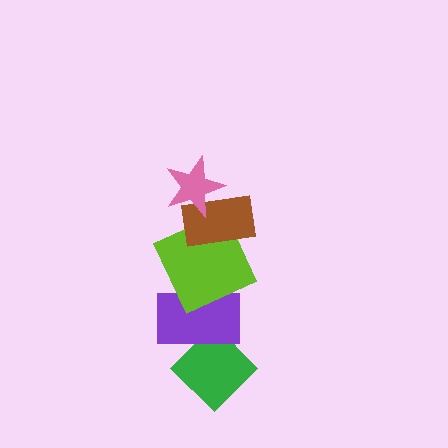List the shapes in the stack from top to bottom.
From top to bottom: the pink star, the brown rectangle, the lime square, the purple rectangle, the green diamond.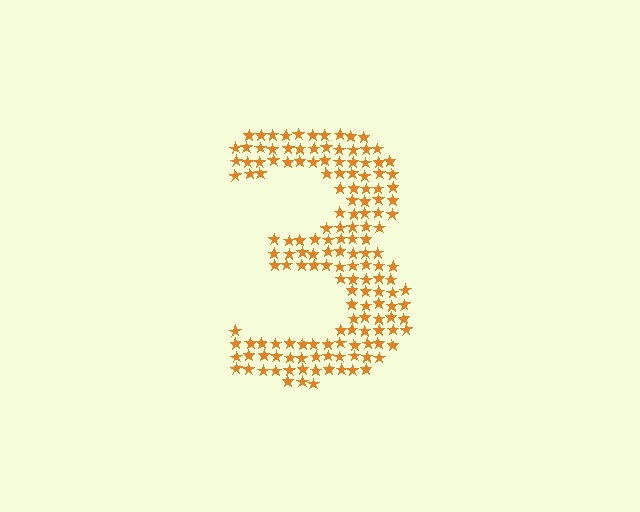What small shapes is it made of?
It is made of small stars.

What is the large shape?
The large shape is the digit 3.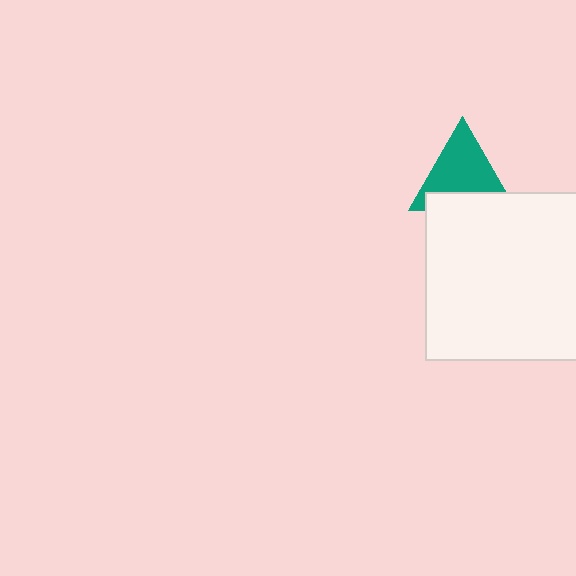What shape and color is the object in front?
The object in front is a white rectangle.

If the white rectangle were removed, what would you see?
You would see the complete teal triangle.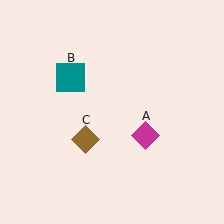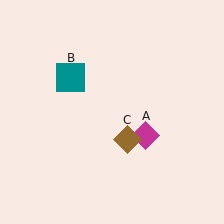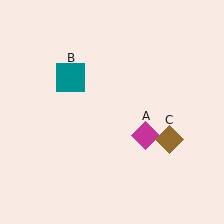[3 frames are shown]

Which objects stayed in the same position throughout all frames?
Magenta diamond (object A) and teal square (object B) remained stationary.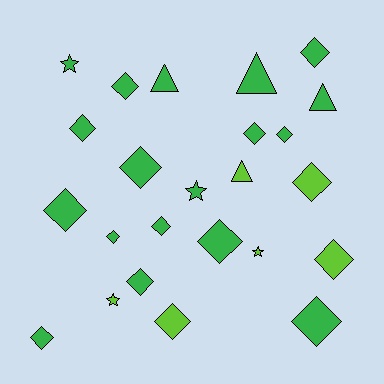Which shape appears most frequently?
Diamond, with 16 objects.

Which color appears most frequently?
Green, with 18 objects.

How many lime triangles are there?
There is 1 lime triangle.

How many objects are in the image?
There are 24 objects.